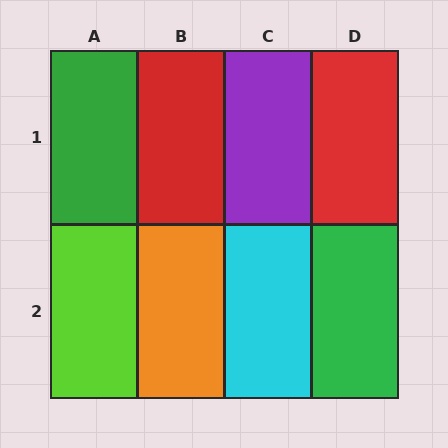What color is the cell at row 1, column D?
Red.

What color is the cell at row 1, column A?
Green.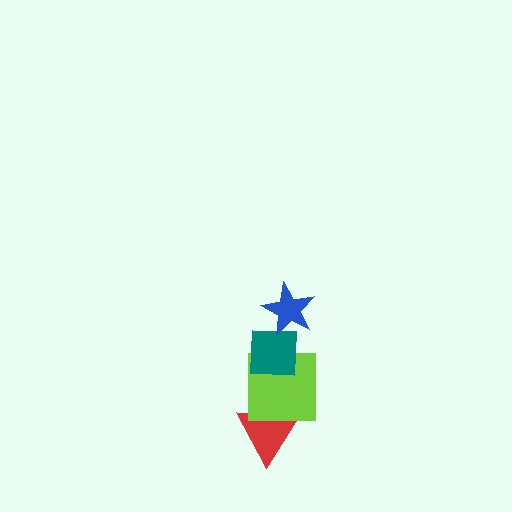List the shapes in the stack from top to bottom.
From top to bottom: the blue star, the teal square, the lime square, the red triangle.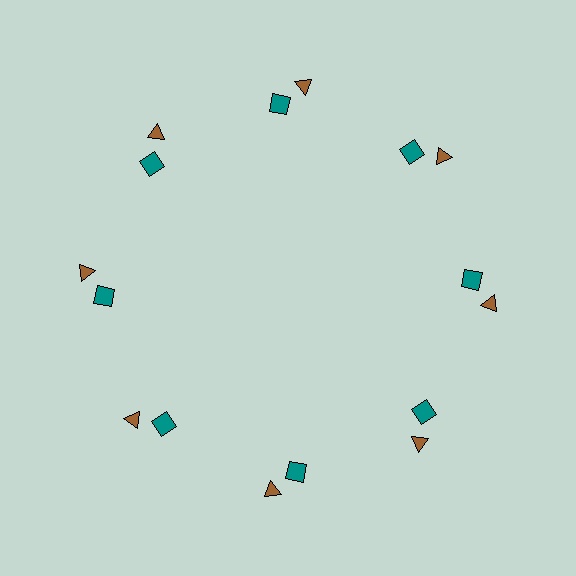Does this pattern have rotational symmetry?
Yes, this pattern has 8-fold rotational symmetry. It looks the same after rotating 45 degrees around the center.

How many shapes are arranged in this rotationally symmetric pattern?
There are 16 shapes, arranged in 8 groups of 2.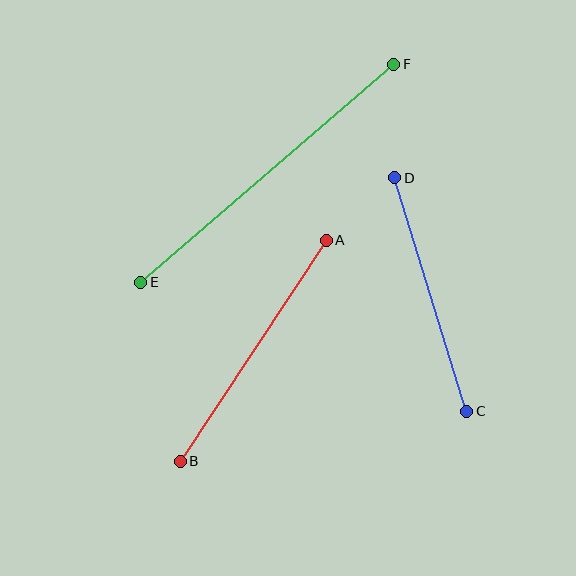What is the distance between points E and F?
The distance is approximately 334 pixels.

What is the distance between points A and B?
The distance is approximately 265 pixels.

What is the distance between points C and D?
The distance is approximately 244 pixels.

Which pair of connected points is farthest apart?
Points E and F are farthest apart.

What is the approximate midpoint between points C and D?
The midpoint is at approximately (431, 294) pixels.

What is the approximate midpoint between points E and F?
The midpoint is at approximately (267, 173) pixels.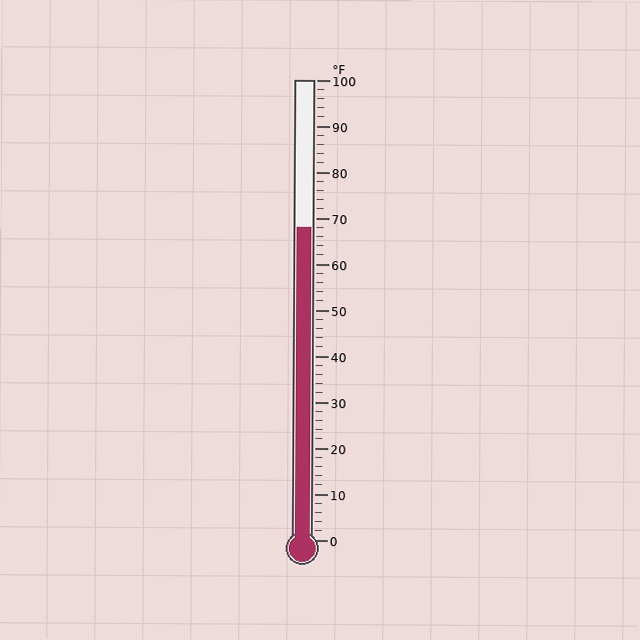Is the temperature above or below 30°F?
The temperature is above 30°F.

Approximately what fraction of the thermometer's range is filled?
The thermometer is filled to approximately 70% of its range.